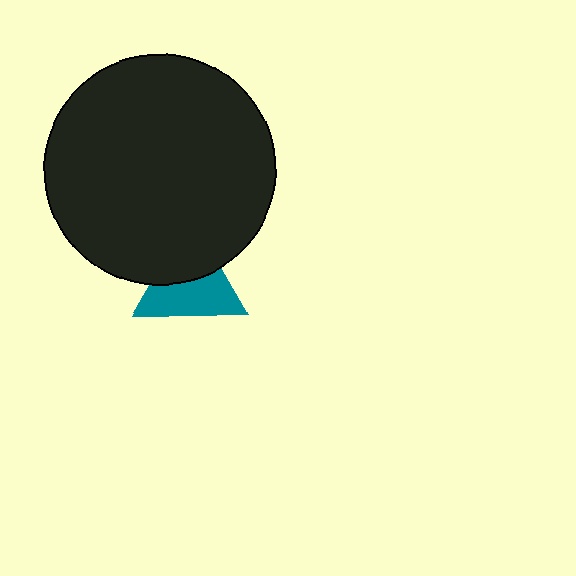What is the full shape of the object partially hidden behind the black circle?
The partially hidden object is a teal triangle.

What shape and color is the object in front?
The object in front is a black circle.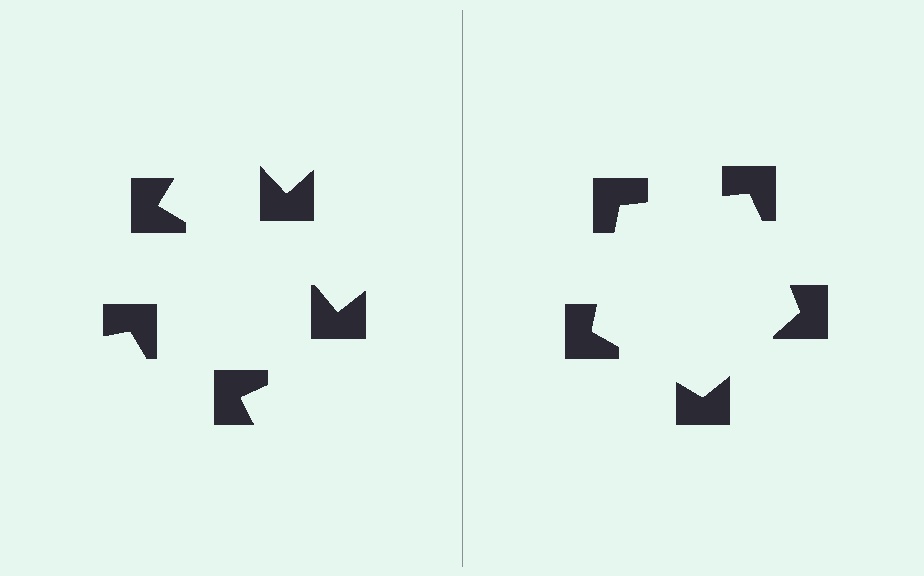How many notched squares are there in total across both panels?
10 — 5 on each side.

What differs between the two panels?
The notched squares are positioned identically on both sides; only the wedge orientations differ. On the right they align to a pentagon; on the left they are misaligned.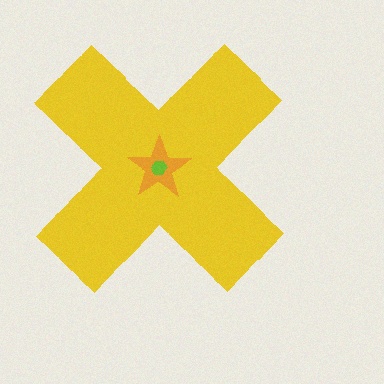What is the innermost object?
The lime hexagon.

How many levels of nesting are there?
3.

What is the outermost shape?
The yellow cross.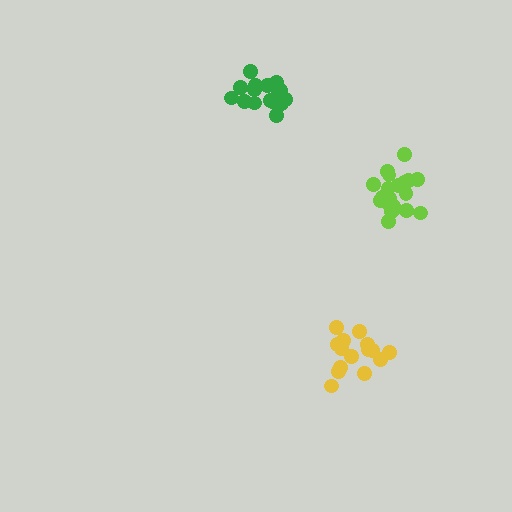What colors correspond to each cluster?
The clusters are colored: yellow, green, lime.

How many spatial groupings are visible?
There are 3 spatial groupings.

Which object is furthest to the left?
The green cluster is leftmost.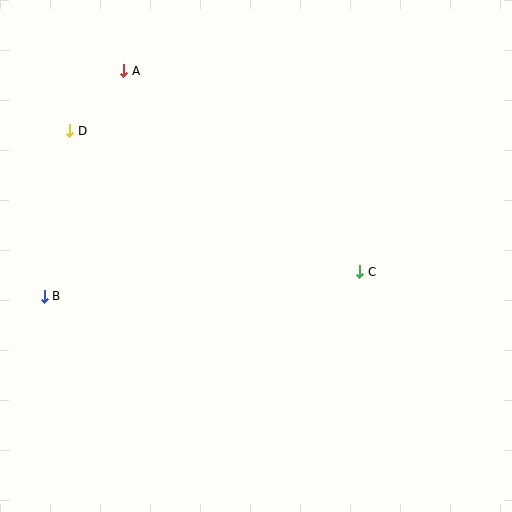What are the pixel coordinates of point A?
Point A is at (124, 71).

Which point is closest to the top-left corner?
Point A is closest to the top-left corner.